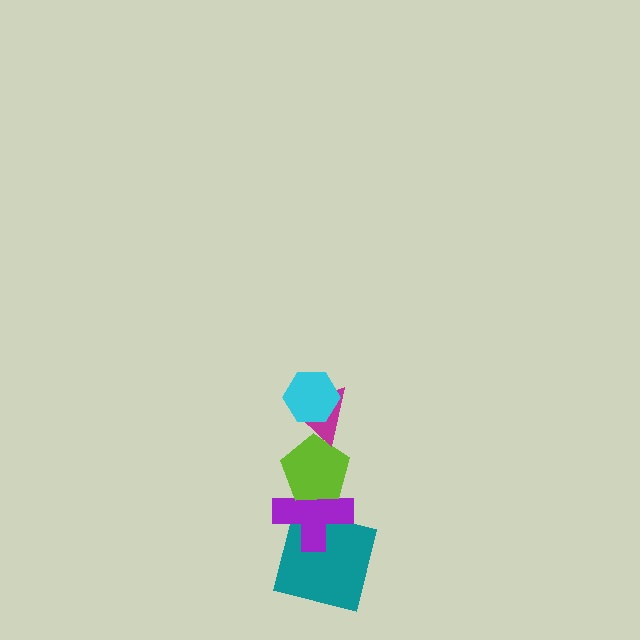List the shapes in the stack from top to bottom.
From top to bottom: the cyan hexagon, the magenta triangle, the lime pentagon, the purple cross, the teal square.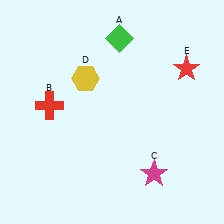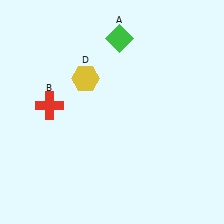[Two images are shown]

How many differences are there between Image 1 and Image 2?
There are 2 differences between the two images.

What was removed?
The red star (E), the magenta star (C) were removed in Image 2.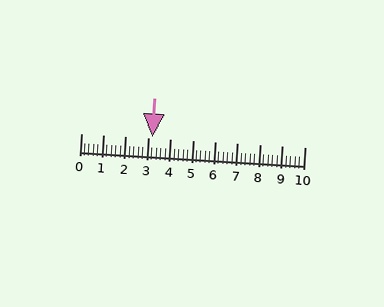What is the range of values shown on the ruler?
The ruler shows values from 0 to 10.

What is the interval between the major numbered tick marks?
The major tick marks are spaced 1 units apart.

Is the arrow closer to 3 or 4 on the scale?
The arrow is closer to 3.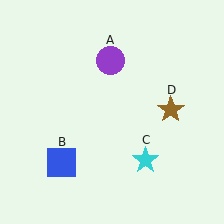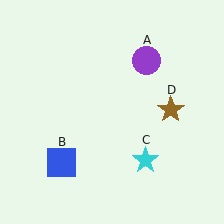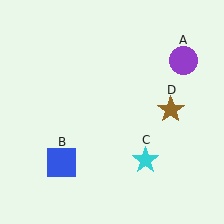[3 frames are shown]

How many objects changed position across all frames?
1 object changed position: purple circle (object A).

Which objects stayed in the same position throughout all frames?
Blue square (object B) and cyan star (object C) and brown star (object D) remained stationary.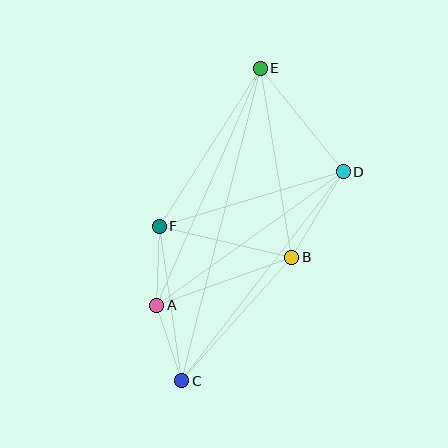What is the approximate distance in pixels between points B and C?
The distance between B and C is approximately 166 pixels.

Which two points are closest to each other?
Points A and F are closest to each other.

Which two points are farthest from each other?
Points C and E are farthest from each other.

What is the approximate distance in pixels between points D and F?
The distance between D and F is approximately 192 pixels.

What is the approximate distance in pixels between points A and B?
The distance between A and B is approximately 144 pixels.